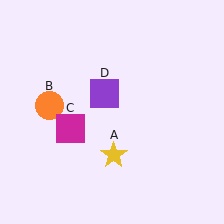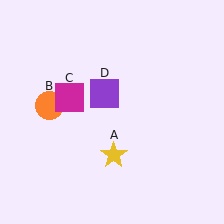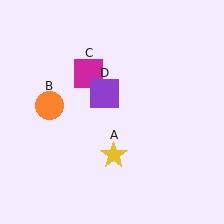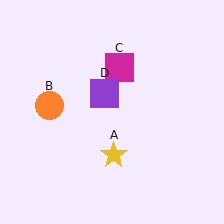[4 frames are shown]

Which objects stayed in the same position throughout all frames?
Yellow star (object A) and orange circle (object B) and purple square (object D) remained stationary.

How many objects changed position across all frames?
1 object changed position: magenta square (object C).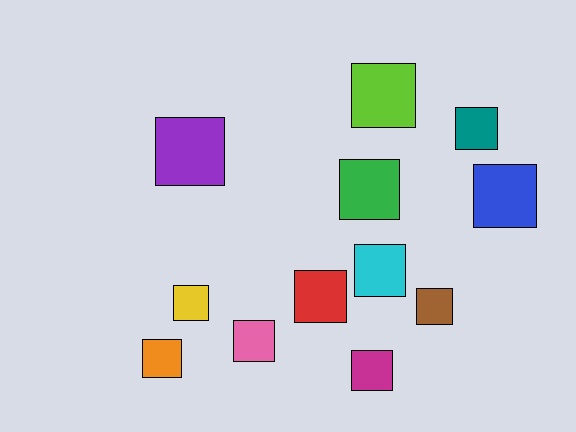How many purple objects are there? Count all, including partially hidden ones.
There is 1 purple object.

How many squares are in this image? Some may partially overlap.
There are 12 squares.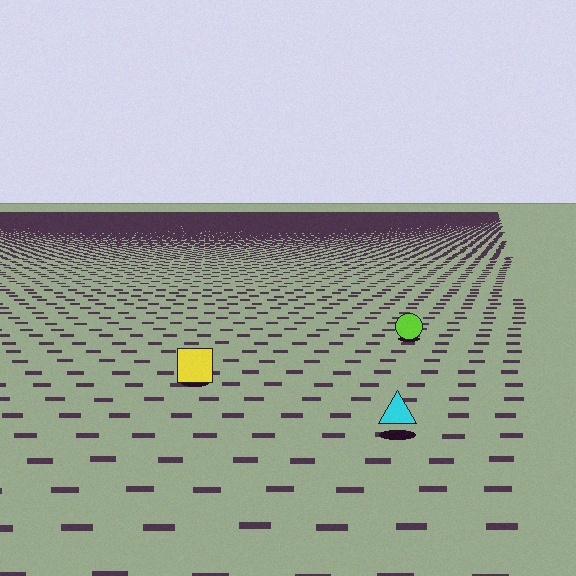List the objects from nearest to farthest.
From nearest to farthest: the cyan triangle, the yellow square, the lime circle.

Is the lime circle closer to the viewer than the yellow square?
No. The yellow square is closer — you can tell from the texture gradient: the ground texture is coarser near it.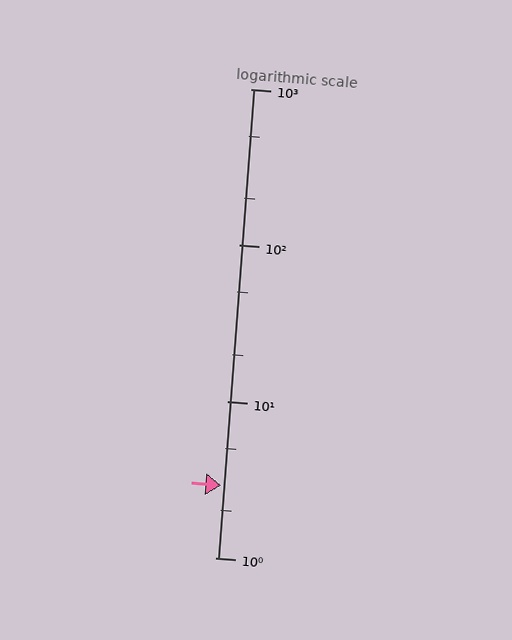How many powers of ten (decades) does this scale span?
The scale spans 3 decades, from 1 to 1000.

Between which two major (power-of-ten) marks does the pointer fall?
The pointer is between 1 and 10.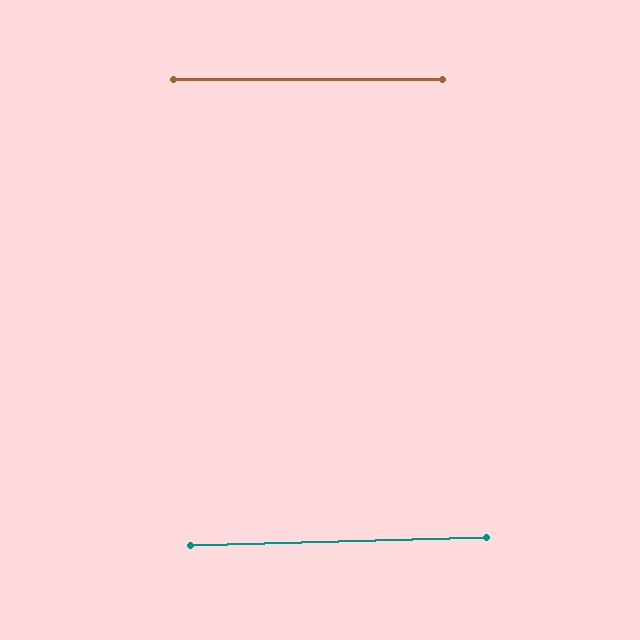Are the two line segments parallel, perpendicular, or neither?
Parallel — their directions differ by only 1.6°.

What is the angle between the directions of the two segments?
Approximately 2 degrees.